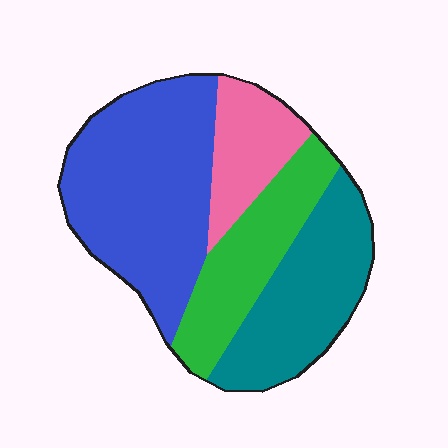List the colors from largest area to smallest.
From largest to smallest: blue, teal, green, pink.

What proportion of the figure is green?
Green takes up between a sixth and a third of the figure.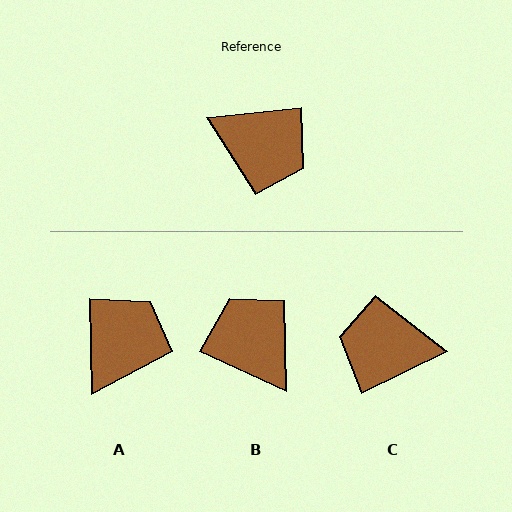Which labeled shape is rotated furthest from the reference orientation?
C, about 160 degrees away.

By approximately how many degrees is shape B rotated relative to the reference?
Approximately 149 degrees counter-clockwise.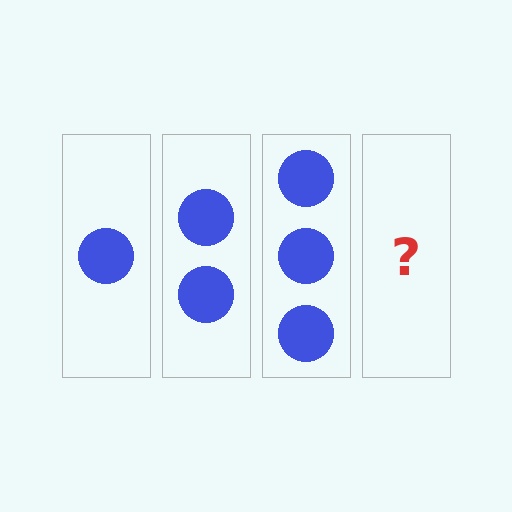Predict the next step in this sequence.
The next step is 4 circles.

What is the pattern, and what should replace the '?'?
The pattern is that each step adds one more circle. The '?' should be 4 circles.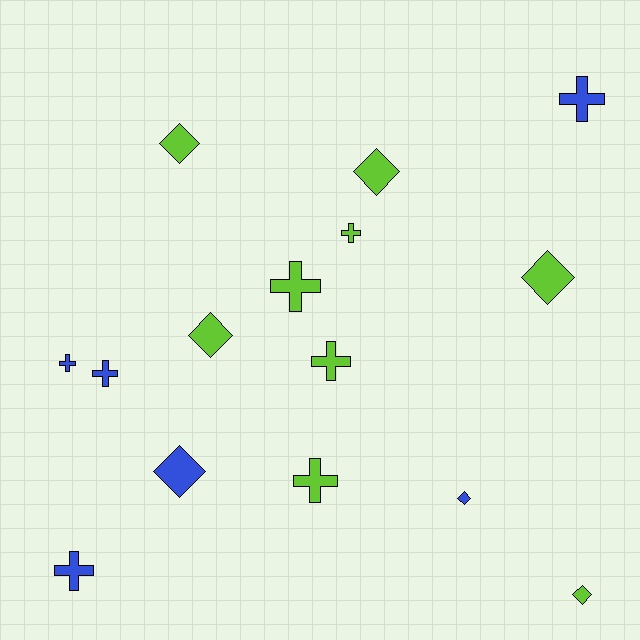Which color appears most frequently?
Lime, with 9 objects.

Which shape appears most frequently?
Cross, with 8 objects.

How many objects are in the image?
There are 15 objects.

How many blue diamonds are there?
There are 2 blue diamonds.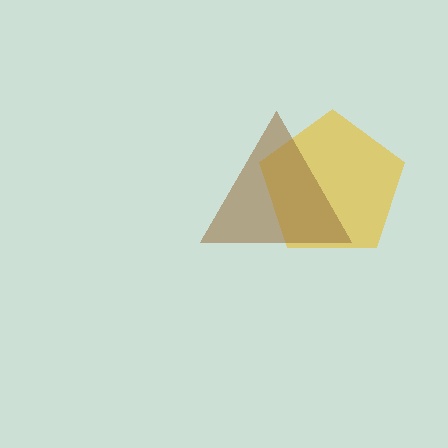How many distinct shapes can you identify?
There are 2 distinct shapes: a yellow pentagon, a brown triangle.